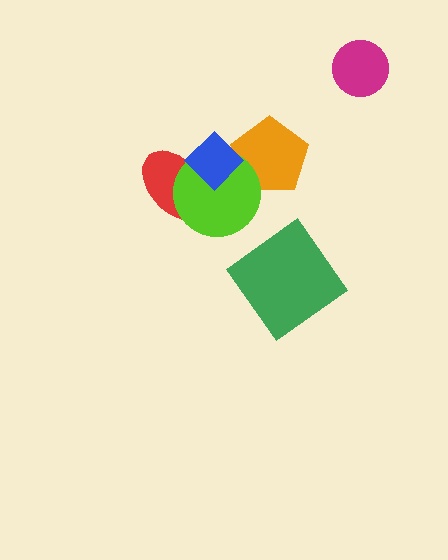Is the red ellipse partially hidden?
Yes, it is partially covered by another shape.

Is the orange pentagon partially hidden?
Yes, it is partially covered by another shape.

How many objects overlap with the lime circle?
3 objects overlap with the lime circle.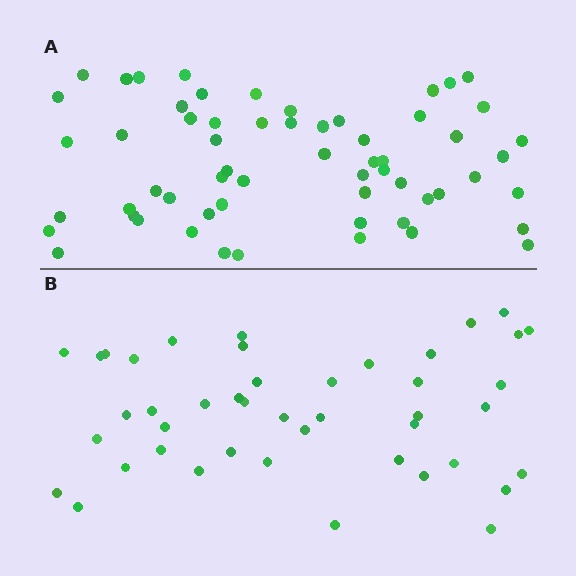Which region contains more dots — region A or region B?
Region A (the top region) has more dots.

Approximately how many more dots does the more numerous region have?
Region A has approximately 15 more dots than region B.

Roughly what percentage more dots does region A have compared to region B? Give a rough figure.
About 35% more.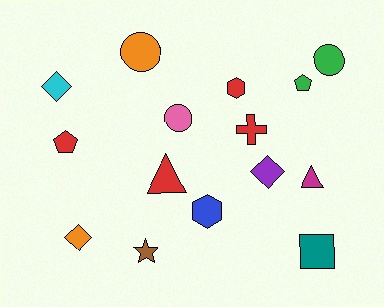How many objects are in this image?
There are 15 objects.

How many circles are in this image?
There are 3 circles.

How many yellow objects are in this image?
There are no yellow objects.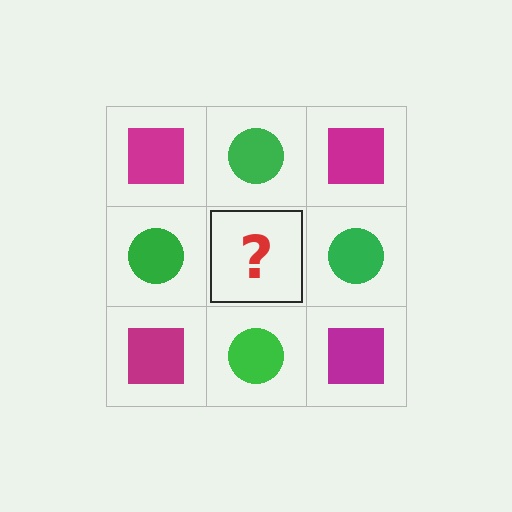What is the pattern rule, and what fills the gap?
The rule is that it alternates magenta square and green circle in a checkerboard pattern. The gap should be filled with a magenta square.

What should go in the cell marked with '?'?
The missing cell should contain a magenta square.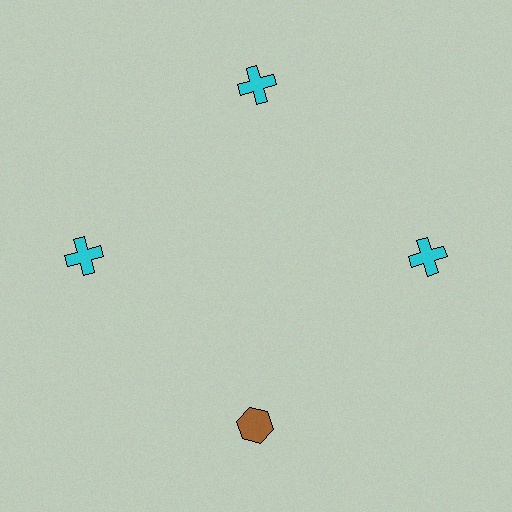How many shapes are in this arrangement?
There are 4 shapes arranged in a ring pattern.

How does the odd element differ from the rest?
It differs in both color (brown instead of cyan) and shape (hexagon instead of cross).